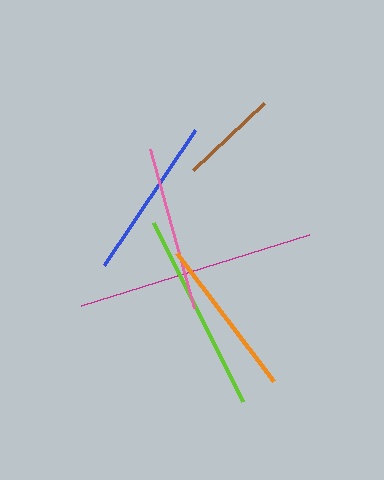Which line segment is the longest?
The magenta line is the longest at approximately 239 pixels.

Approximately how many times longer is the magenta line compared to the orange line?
The magenta line is approximately 1.5 times the length of the orange line.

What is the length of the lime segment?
The lime segment is approximately 200 pixels long.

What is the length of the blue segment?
The blue segment is approximately 163 pixels long.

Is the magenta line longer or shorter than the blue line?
The magenta line is longer than the blue line.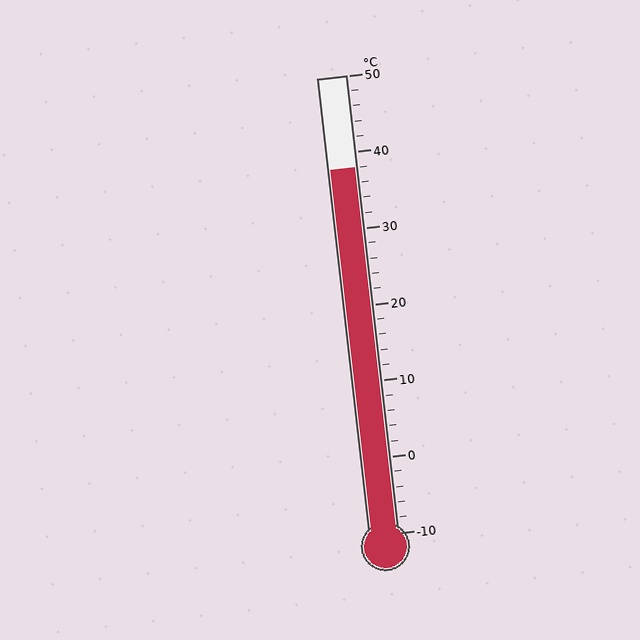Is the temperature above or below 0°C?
The temperature is above 0°C.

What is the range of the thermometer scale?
The thermometer scale ranges from -10°C to 50°C.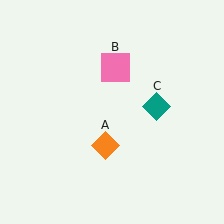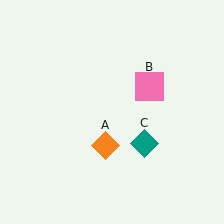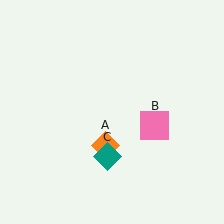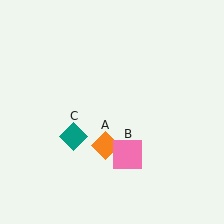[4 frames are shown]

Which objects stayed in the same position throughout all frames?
Orange diamond (object A) remained stationary.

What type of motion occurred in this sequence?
The pink square (object B), teal diamond (object C) rotated clockwise around the center of the scene.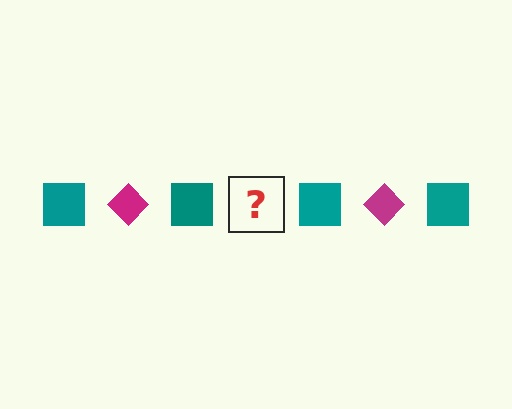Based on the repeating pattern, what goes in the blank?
The blank should be a magenta diamond.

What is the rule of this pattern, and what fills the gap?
The rule is that the pattern alternates between teal square and magenta diamond. The gap should be filled with a magenta diamond.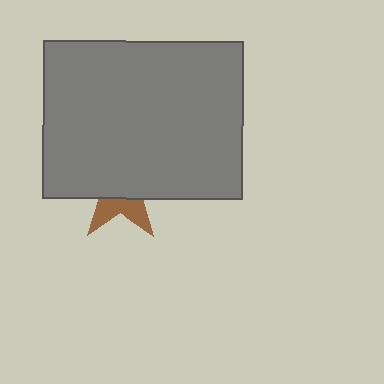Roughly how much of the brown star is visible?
A small part of it is visible (roughly 35%).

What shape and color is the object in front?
The object in front is a gray rectangle.